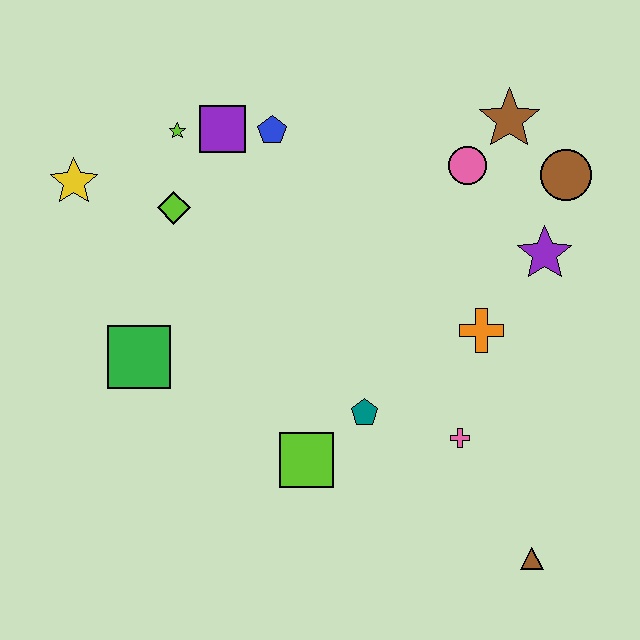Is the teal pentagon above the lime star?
No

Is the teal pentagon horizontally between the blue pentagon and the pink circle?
Yes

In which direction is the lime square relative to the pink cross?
The lime square is to the left of the pink cross.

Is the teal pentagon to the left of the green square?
No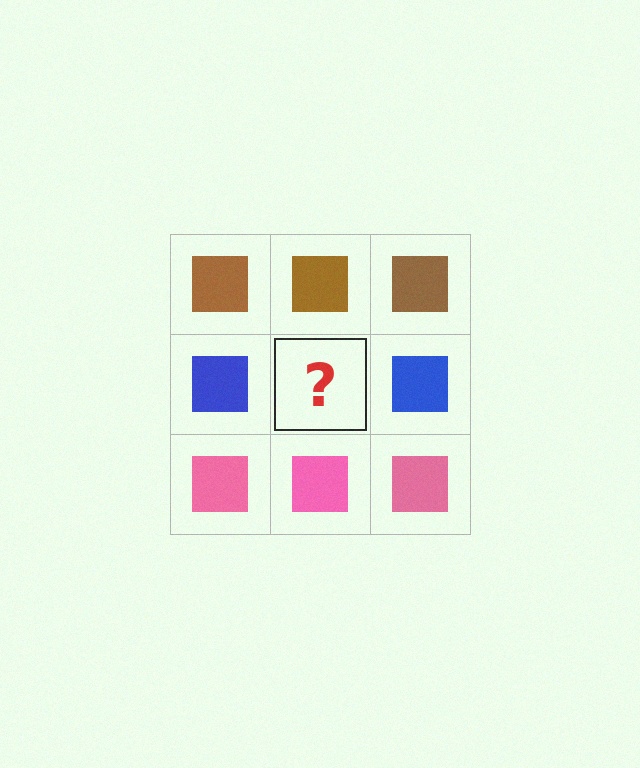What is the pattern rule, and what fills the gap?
The rule is that each row has a consistent color. The gap should be filled with a blue square.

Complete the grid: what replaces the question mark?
The question mark should be replaced with a blue square.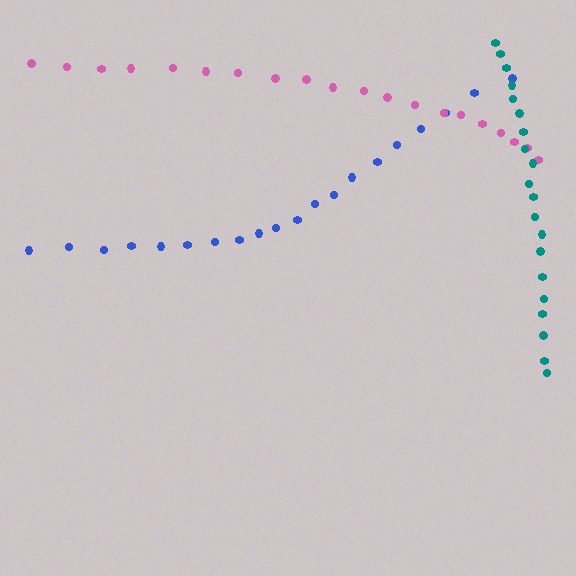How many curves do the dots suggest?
There are 3 distinct paths.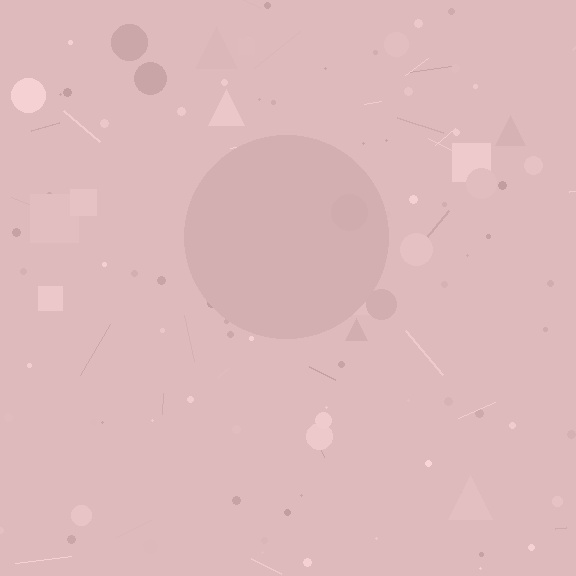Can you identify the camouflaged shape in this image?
The camouflaged shape is a circle.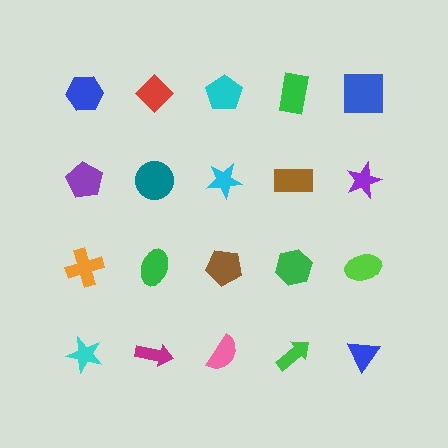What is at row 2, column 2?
A teal circle.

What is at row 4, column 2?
A magenta arrow.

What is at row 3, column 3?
A brown pentagon.